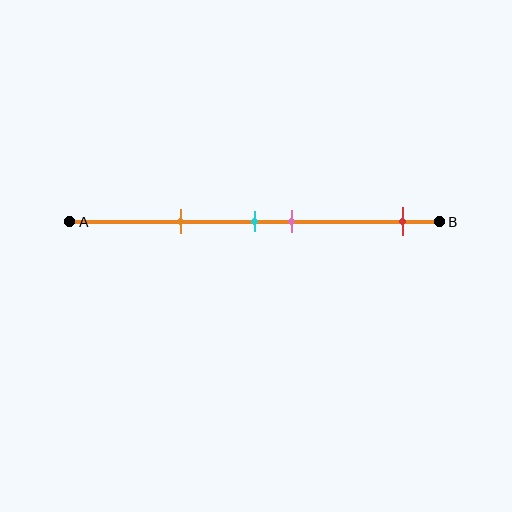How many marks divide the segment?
There are 4 marks dividing the segment.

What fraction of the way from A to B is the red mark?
The red mark is approximately 90% (0.9) of the way from A to B.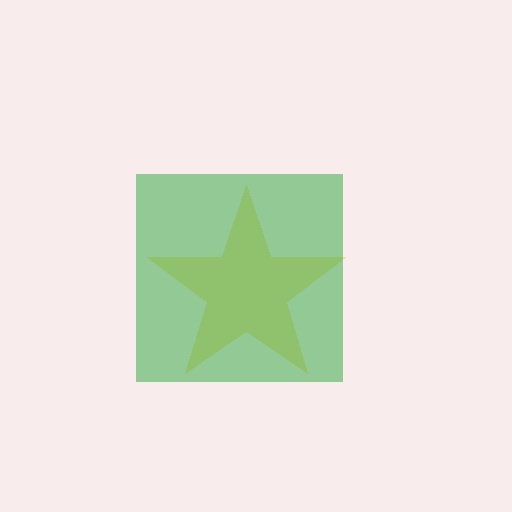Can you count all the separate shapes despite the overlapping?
Yes, there are 2 separate shapes.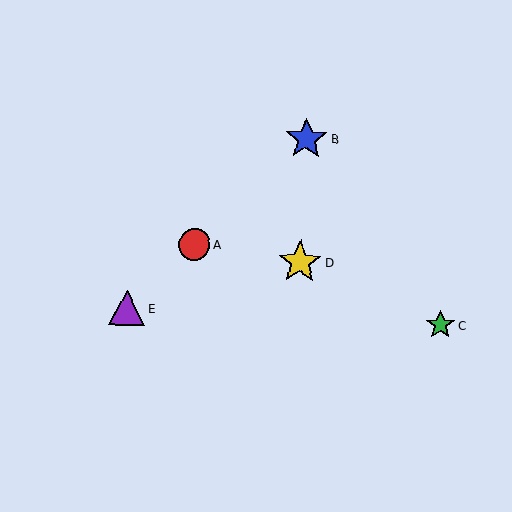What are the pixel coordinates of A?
Object A is at (194, 244).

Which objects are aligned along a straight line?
Objects A, B, E are aligned along a straight line.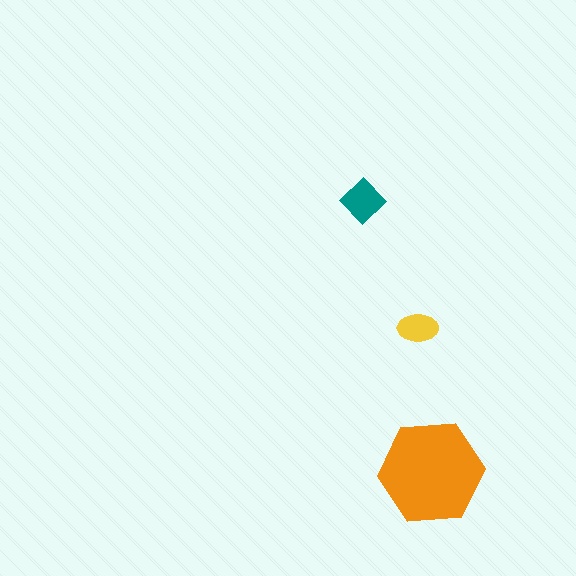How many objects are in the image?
There are 3 objects in the image.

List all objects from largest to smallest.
The orange hexagon, the teal diamond, the yellow ellipse.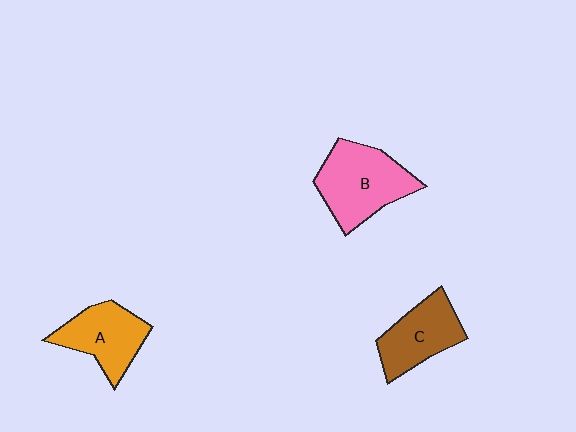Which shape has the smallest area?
Shape C (brown).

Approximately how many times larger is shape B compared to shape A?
Approximately 1.3 times.